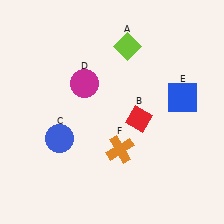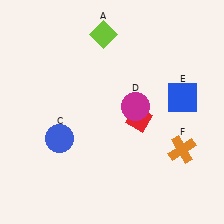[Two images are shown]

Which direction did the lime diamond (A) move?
The lime diamond (A) moved left.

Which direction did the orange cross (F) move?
The orange cross (F) moved right.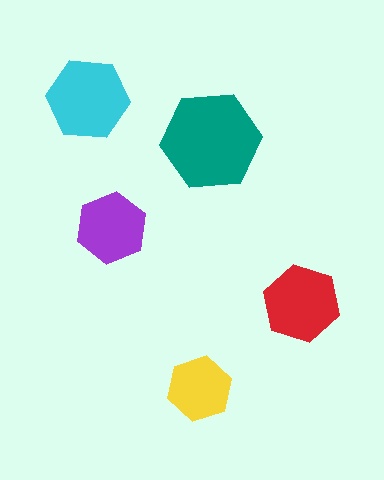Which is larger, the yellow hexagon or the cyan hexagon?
The cyan one.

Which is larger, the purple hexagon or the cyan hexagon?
The cyan one.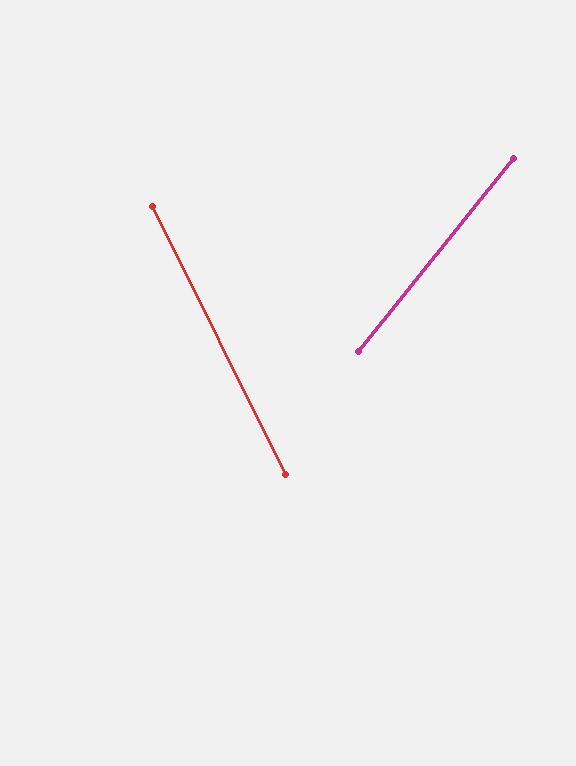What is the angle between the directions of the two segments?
Approximately 65 degrees.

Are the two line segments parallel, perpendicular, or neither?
Neither parallel nor perpendicular — they differ by about 65°.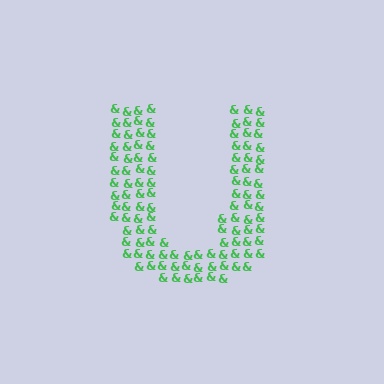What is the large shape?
The large shape is the letter U.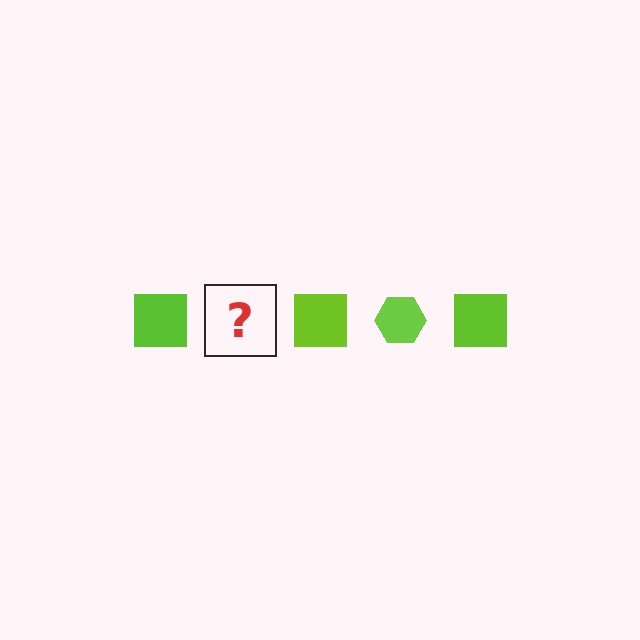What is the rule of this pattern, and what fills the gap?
The rule is that the pattern cycles through square, hexagon shapes in lime. The gap should be filled with a lime hexagon.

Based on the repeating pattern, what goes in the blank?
The blank should be a lime hexagon.